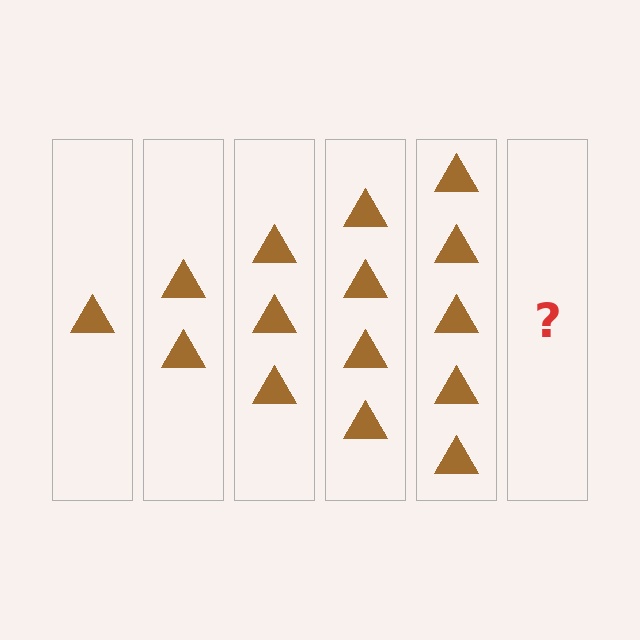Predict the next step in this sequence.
The next step is 6 triangles.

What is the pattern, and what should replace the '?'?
The pattern is that each step adds one more triangle. The '?' should be 6 triangles.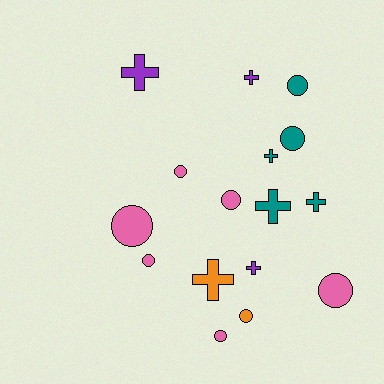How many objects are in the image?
There are 16 objects.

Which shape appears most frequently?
Circle, with 9 objects.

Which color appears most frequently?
Pink, with 6 objects.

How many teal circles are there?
There are 2 teal circles.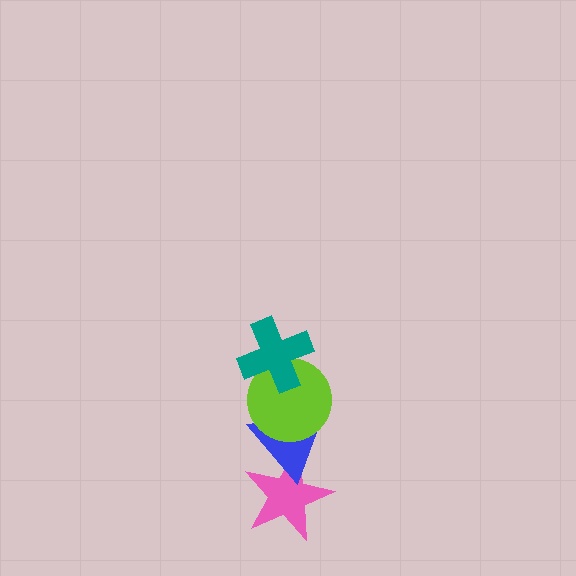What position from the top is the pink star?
The pink star is 4th from the top.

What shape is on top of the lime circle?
The teal cross is on top of the lime circle.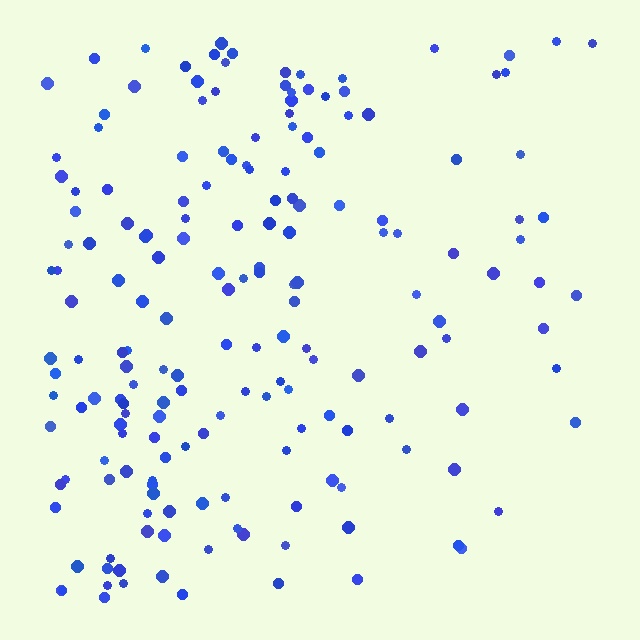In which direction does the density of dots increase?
From right to left, with the left side densest.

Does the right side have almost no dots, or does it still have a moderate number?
Still a moderate number, just noticeably fewer than the left.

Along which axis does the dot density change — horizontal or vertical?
Horizontal.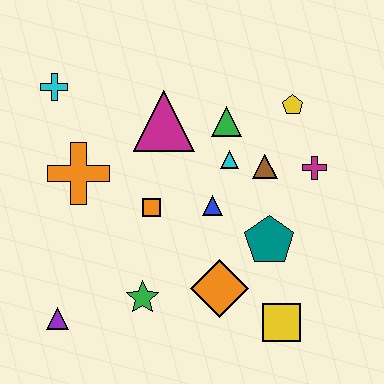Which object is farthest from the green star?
The yellow pentagon is farthest from the green star.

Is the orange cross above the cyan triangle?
No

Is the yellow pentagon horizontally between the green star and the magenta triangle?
No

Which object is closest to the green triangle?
The cyan triangle is closest to the green triangle.